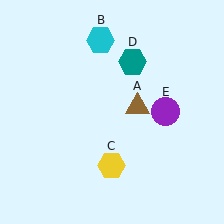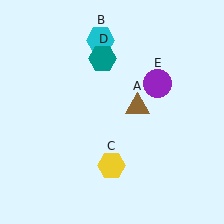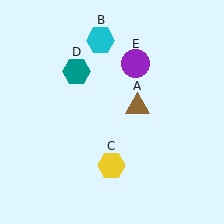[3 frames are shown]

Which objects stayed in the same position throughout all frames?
Brown triangle (object A) and cyan hexagon (object B) and yellow hexagon (object C) remained stationary.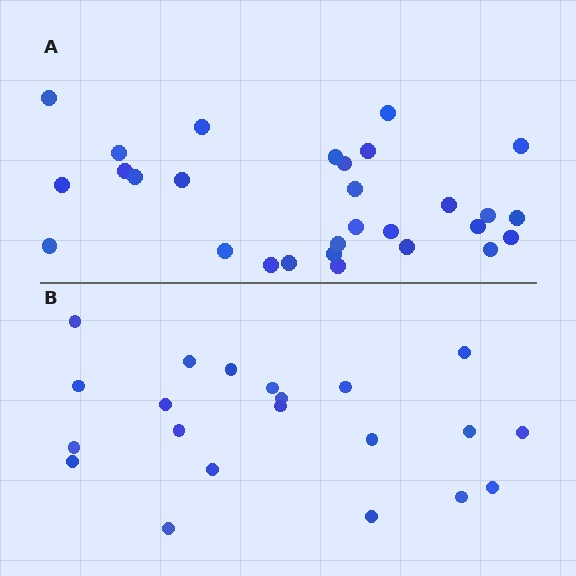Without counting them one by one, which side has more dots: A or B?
Region A (the top region) has more dots.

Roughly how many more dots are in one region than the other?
Region A has roughly 8 or so more dots than region B.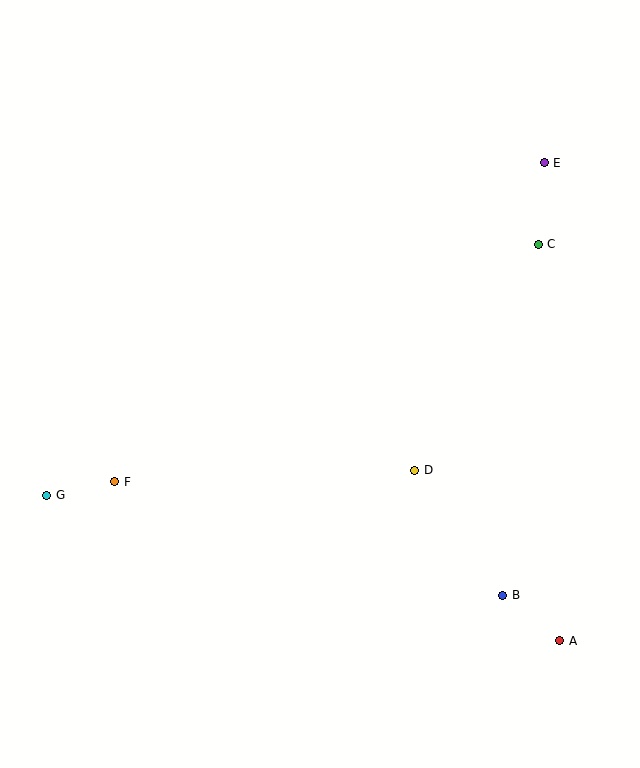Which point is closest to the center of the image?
Point D at (415, 470) is closest to the center.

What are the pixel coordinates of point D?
Point D is at (415, 470).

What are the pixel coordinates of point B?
Point B is at (503, 595).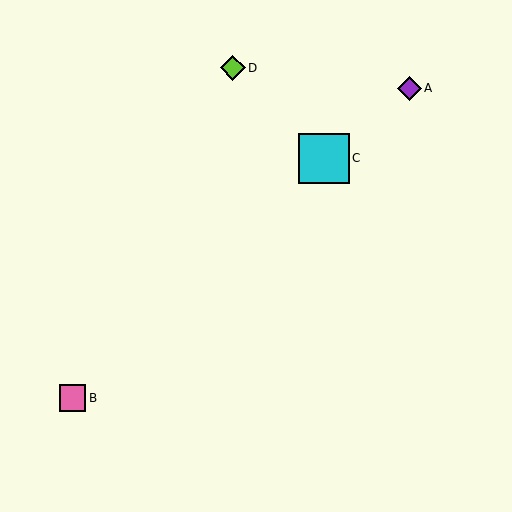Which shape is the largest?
The cyan square (labeled C) is the largest.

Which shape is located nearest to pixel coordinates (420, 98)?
The purple diamond (labeled A) at (410, 88) is nearest to that location.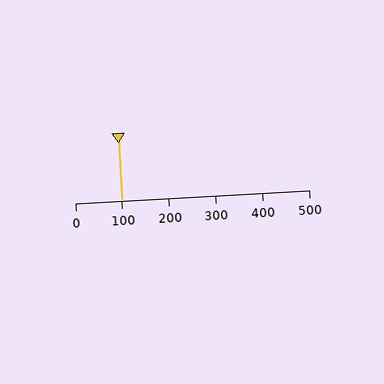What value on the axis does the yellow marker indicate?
The marker indicates approximately 100.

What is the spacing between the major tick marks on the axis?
The major ticks are spaced 100 apart.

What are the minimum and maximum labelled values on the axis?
The axis runs from 0 to 500.